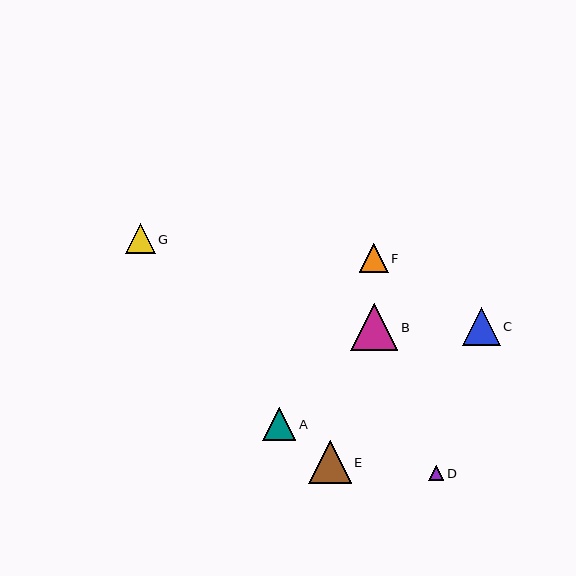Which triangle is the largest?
Triangle B is the largest with a size of approximately 47 pixels.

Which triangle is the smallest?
Triangle D is the smallest with a size of approximately 16 pixels.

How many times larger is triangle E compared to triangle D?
Triangle E is approximately 2.7 times the size of triangle D.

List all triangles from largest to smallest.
From largest to smallest: B, E, C, A, G, F, D.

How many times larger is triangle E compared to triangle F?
Triangle E is approximately 1.5 times the size of triangle F.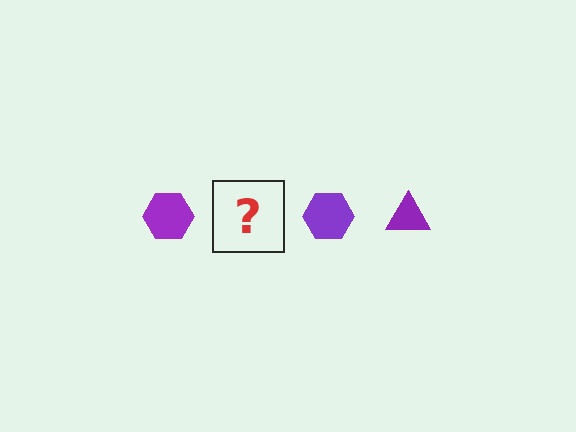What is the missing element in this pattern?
The missing element is a purple triangle.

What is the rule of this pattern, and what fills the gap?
The rule is that the pattern cycles through hexagon, triangle shapes in purple. The gap should be filled with a purple triangle.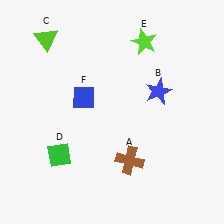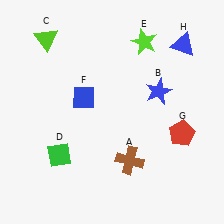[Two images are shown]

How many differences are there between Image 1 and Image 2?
There are 2 differences between the two images.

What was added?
A red pentagon (G), a blue triangle (H) were added in Image 2.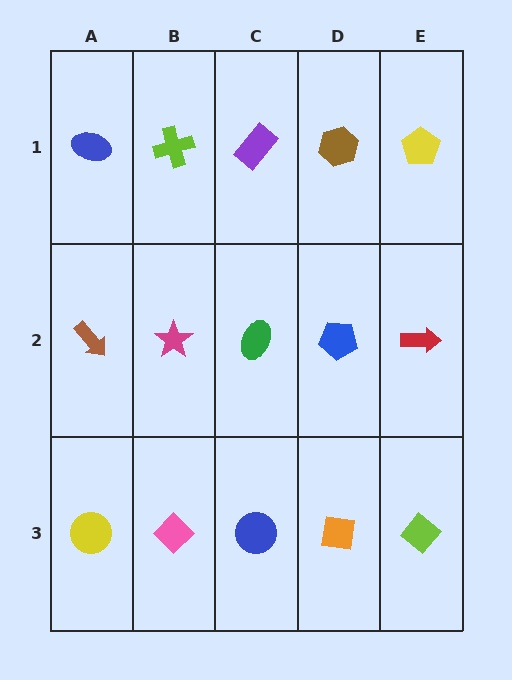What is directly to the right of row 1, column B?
A purple rectangle.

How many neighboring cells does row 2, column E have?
3.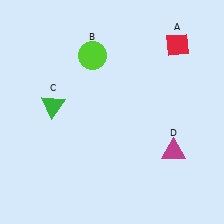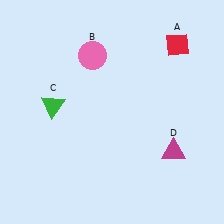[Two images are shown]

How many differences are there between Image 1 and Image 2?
There is 1 difference between the two images.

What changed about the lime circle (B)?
In Image 1, B is lime. In Image 2, it changed to pink.